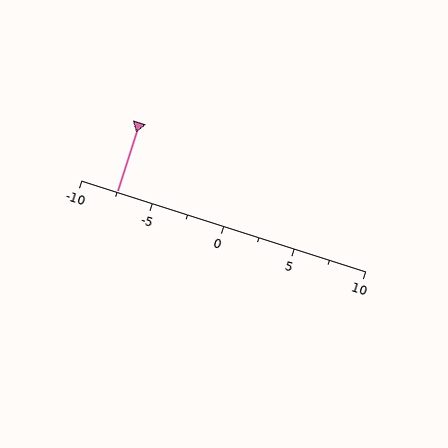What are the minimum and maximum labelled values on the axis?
The axis runs from -10 to 10.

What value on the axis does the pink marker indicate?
The marker indicates approximately -7.5.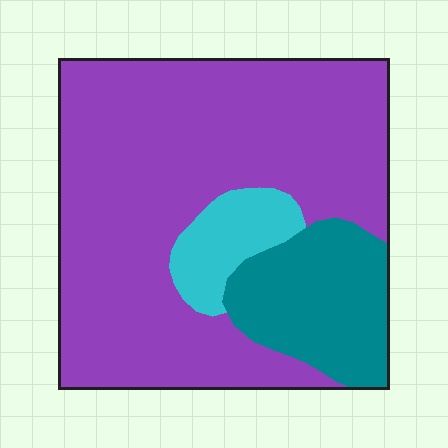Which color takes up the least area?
Cyan, at roughly 10%.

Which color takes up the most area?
Purple, at roughly 75%.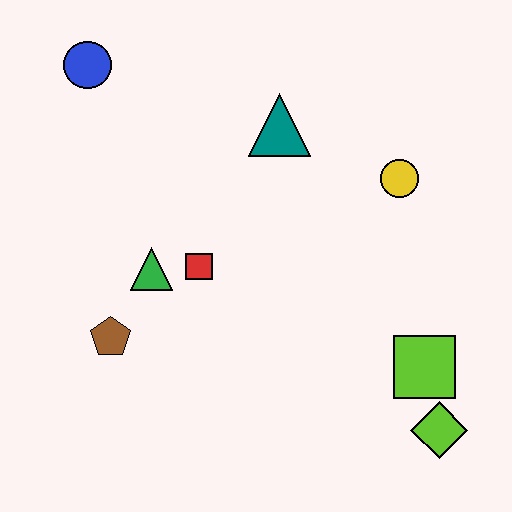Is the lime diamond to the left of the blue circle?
No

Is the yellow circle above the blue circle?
No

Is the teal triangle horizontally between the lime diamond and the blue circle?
Yes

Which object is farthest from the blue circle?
The lime diamond is farthest from the blue circle.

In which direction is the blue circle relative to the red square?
The blue circle is above the red square.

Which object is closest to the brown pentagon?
The green triangle is closest to the brown pentagon.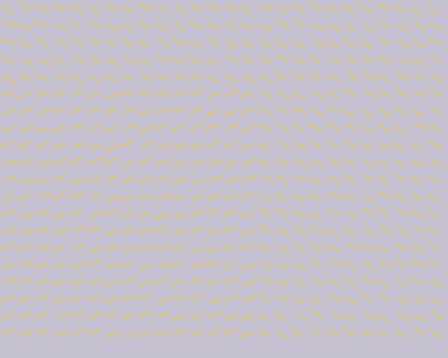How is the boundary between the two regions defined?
The boundary is defined purely by a change in line orientation (approximately 45 degrees difference). All lines are the same color and thickness.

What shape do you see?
I see a rectangle.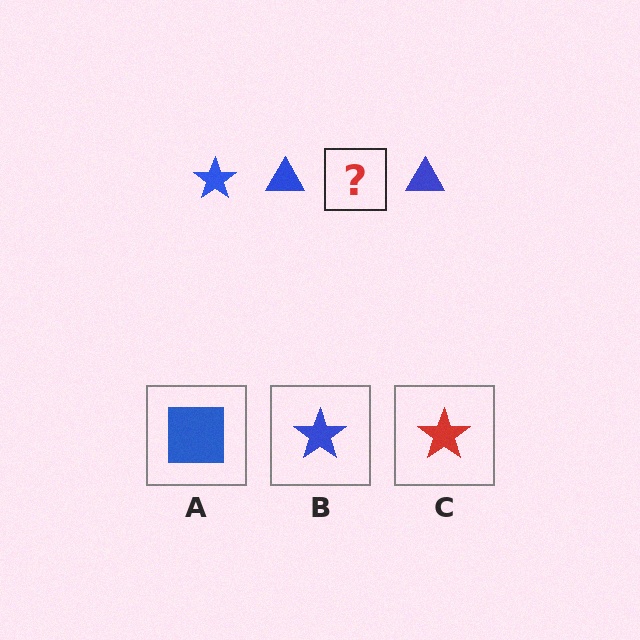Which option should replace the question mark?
Option B.